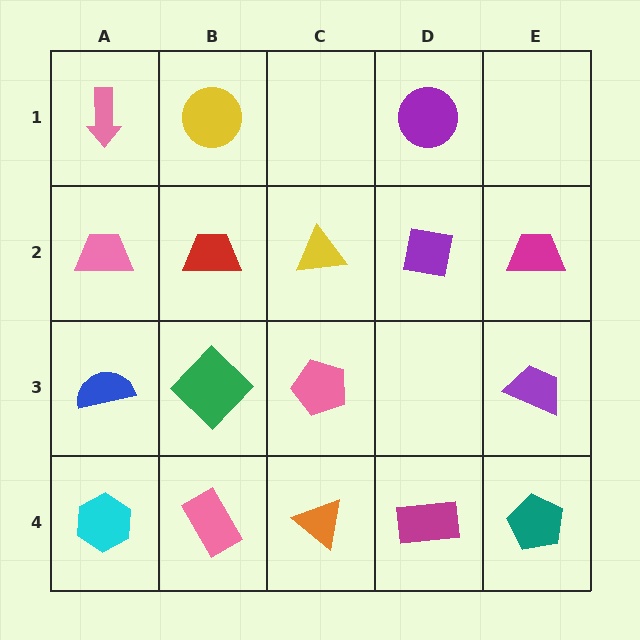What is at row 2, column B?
A red trapezoid.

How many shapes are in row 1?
3 shapes.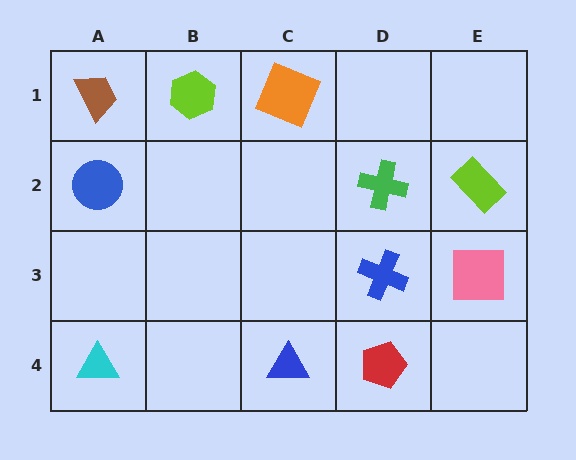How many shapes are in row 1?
3 shapes.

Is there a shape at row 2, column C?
No, that cell is empty.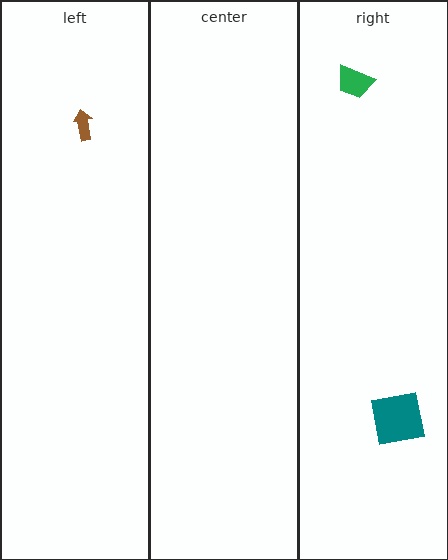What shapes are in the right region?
The teal square, the green trapezoid.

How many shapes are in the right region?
2.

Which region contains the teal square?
The right region.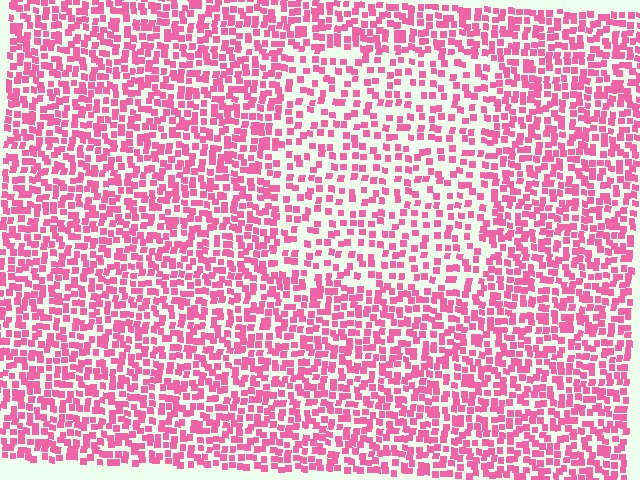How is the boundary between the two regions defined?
The boundary is defined by a change in element density (approximately 1.8x ratio). All elements are the same color, size, and shape.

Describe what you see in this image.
The image contains small pink elements arranged at two different densities. A rectangle-shaped region is visible where the elements are less densely packed than the surrounding area.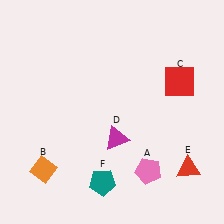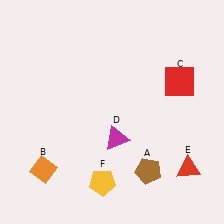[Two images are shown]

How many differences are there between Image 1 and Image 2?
There are 2 differences between the two images.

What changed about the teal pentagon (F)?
In Image 1, F is teal. In Image 2, it changed to yellow.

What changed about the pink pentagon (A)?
In Image 1, A is pink. In Image 2, it changed to brown.